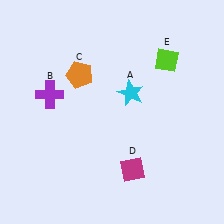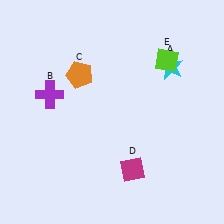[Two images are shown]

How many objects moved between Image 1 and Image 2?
1 object moved between the two images.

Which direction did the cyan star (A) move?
The cyan star (A) moved right.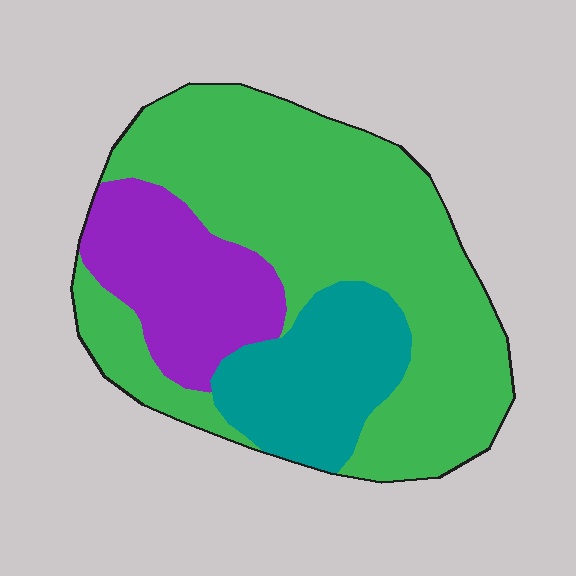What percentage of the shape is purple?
Purple takes up less than a quarter of the shape.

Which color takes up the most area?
Green, at roughly 60%.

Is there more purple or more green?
Green.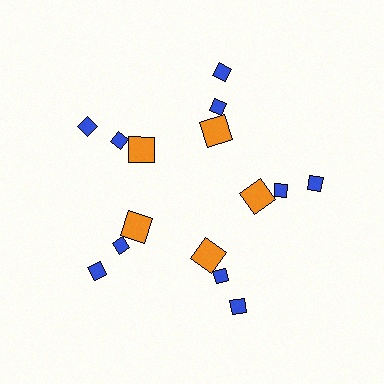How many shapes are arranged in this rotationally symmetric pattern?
There are 15 shapes, arranged in 5 groups of 3.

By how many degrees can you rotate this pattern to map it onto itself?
The pattern maps onto itself every 72 degrees of rotation.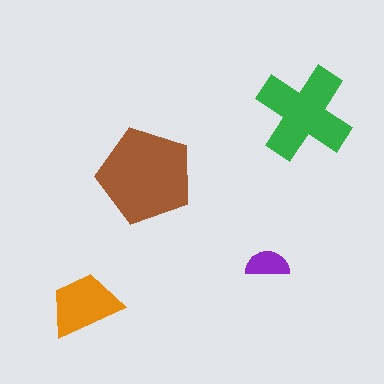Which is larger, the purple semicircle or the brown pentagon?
The brown pentagon.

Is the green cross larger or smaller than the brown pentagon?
Smaller.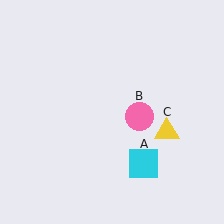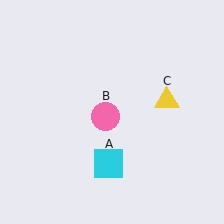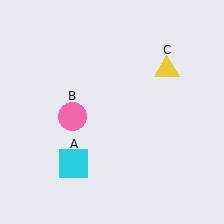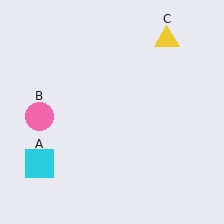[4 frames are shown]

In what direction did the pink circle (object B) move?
The pink circle (object B) moved left.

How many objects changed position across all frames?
3 objects changed position: cyan square (object A), pink circle (object B), yellow triangle (object C).